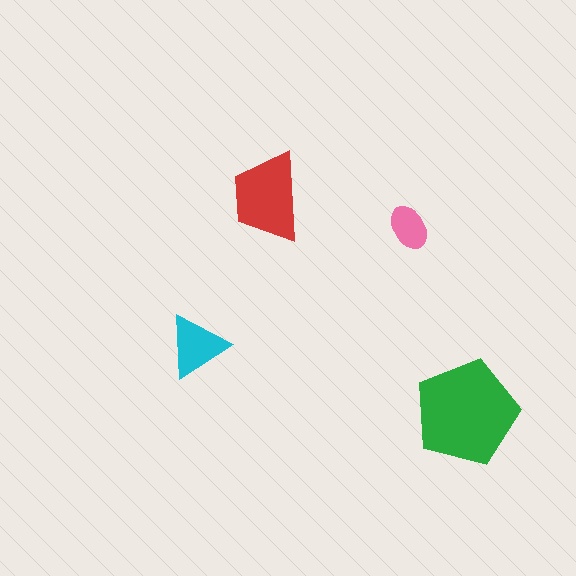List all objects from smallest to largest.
The pink ellipse, the cyan triangle, the red trapezoid, the green pentagon.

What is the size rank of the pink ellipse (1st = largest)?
4th.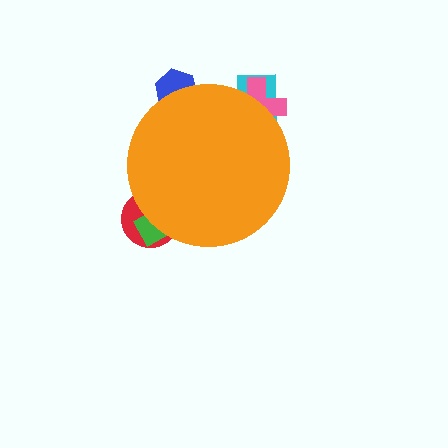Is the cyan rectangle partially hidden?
Yes, the cyan rectangle is partially hidden behind the orange circle.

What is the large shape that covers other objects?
An orange circle.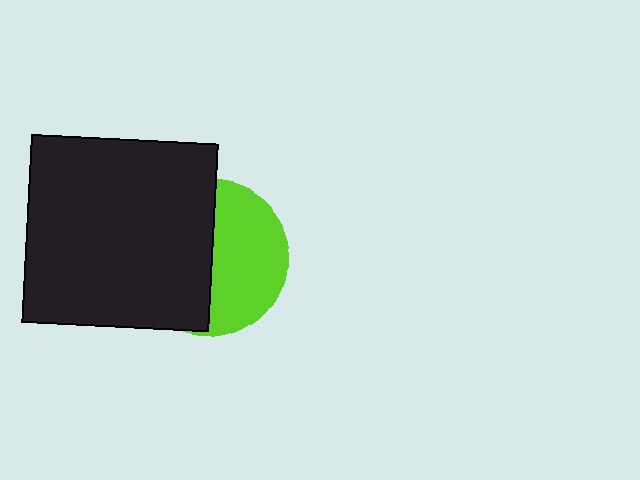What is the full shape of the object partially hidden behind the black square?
The partially hidden object is a lime circle.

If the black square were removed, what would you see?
You would see the complete lime circle.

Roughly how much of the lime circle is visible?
About half of it is visible (roughly 48%).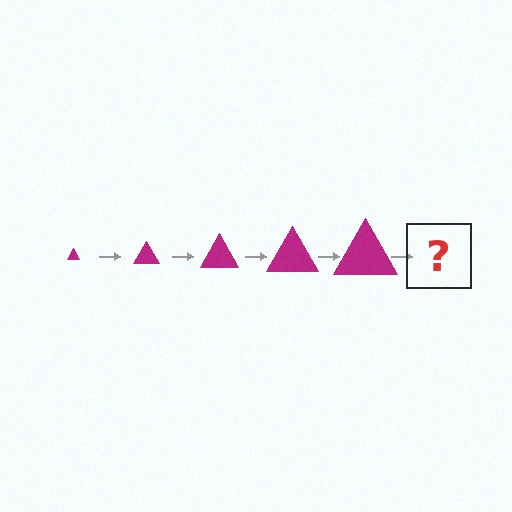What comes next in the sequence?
The next element should be a magenta triangle, larger than the previous one.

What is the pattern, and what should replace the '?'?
The pattern is that the triangle gets progressively larger each step. The '?' should be a magenta triangle, larger than the previous one.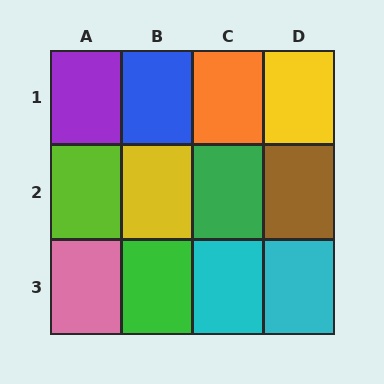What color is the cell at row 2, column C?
Green.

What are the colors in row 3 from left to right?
Pink, green, cyan, cyan.